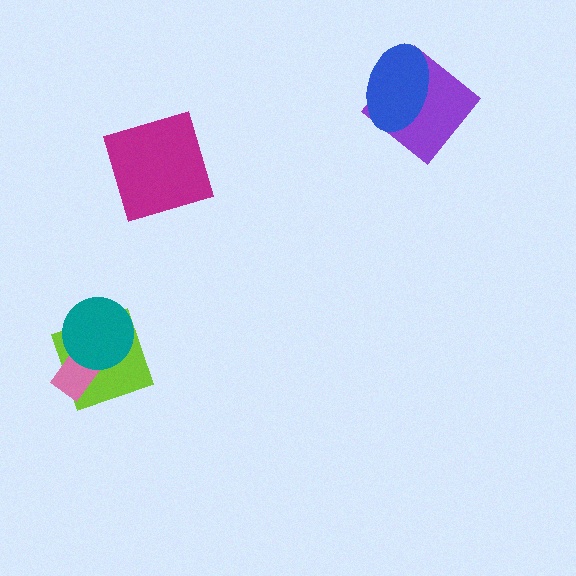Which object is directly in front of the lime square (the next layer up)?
The pink rectangle is directly in front of the lime square.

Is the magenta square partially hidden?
No, no other shape covers it.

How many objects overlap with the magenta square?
0 objects overlap with the magenta square.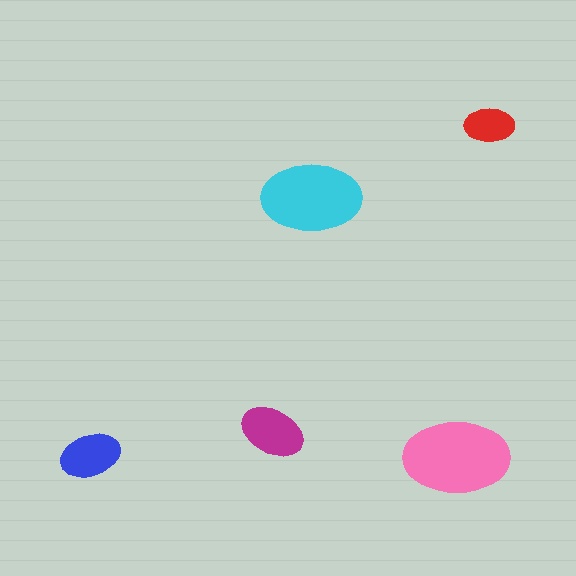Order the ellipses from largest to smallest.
the pink one, the cyan one, the magenta one, the blue one, the red one.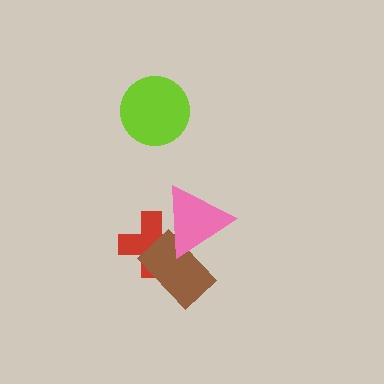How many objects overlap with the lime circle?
0 objects overlap with the lime circle.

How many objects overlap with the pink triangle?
2 objects overlap with the pink triangle.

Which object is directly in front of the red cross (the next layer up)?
The brown rectangle is directly in front of the red cross.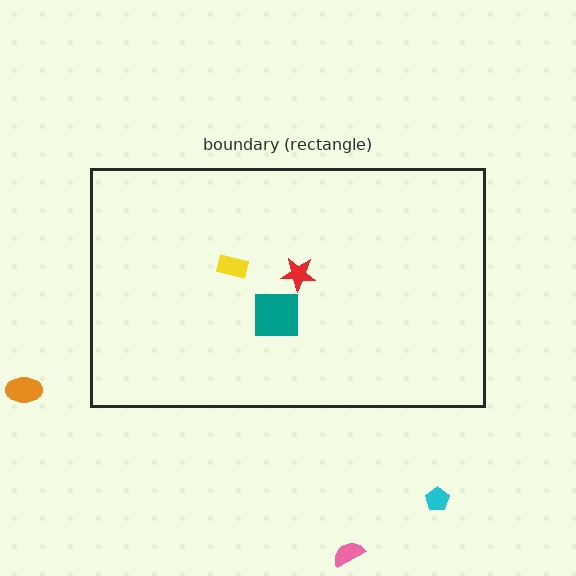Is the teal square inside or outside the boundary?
Inside.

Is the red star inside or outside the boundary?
Inside.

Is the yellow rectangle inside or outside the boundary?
Inside.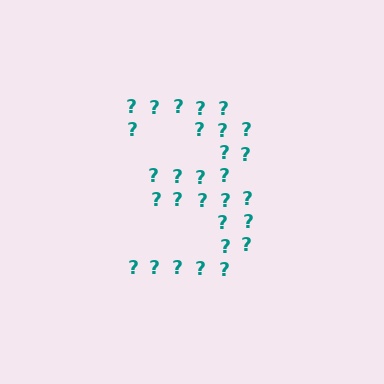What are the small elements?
The small elements are question marks.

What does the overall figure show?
The overall figure shows the digit 3.